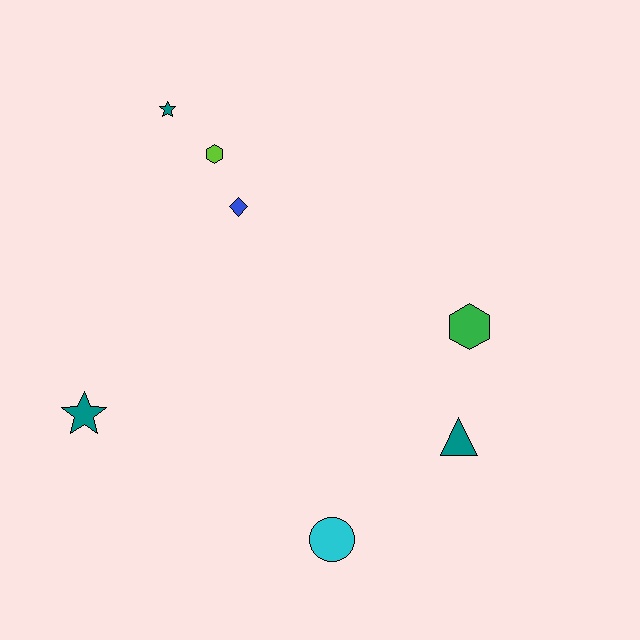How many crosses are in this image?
There are no crosses.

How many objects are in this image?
There are 7 objects.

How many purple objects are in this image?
There are no purple objects.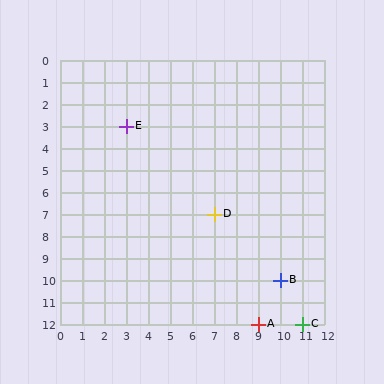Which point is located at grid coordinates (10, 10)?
Point B is at (10, 10).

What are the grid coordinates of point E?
Point E is at grid coordinates (3, 3).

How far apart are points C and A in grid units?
Points C and A are 2 columns apart.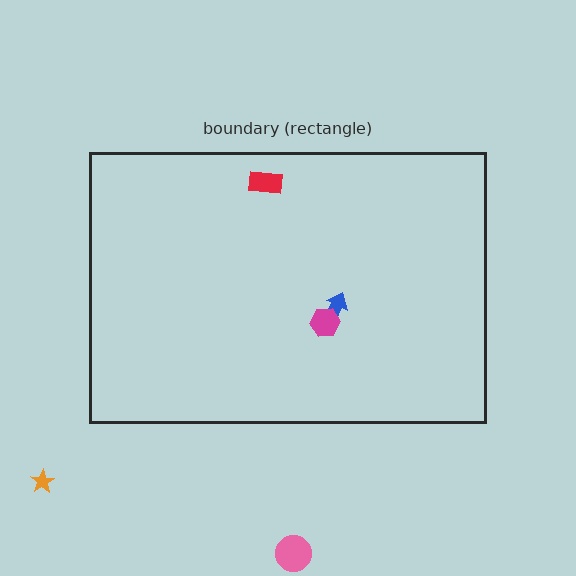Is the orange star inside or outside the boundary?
Outside.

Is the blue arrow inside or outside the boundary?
Inside.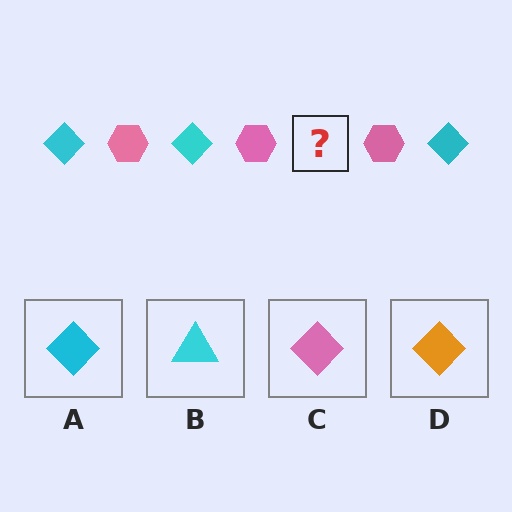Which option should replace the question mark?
Option A.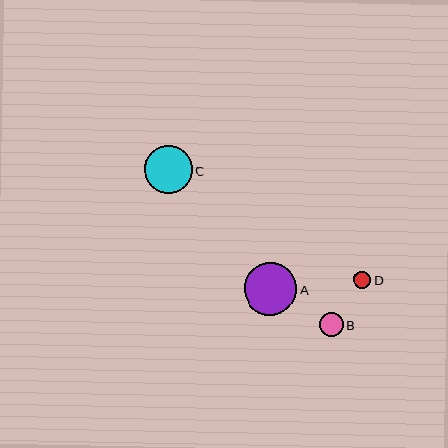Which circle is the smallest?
Circle D is the smallest with a size of approximately 17 pixels.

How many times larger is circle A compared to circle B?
Circle A is approximately 2.2 times the size of circle B.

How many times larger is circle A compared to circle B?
Circle A is approximately 2.2 times the size of circle B.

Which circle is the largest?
Circle A is the largest with a size of approximately 52 pixels.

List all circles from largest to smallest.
From largest to smallest: A, C, B, D.